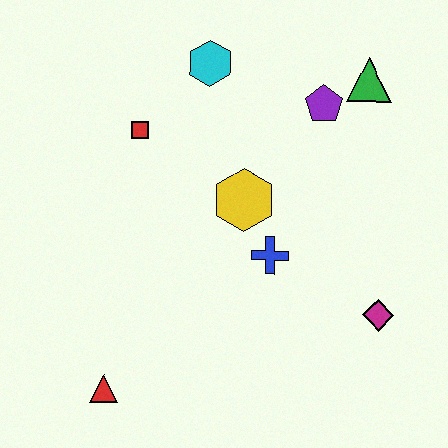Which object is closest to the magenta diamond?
The blue cross is closest to the magenta diamond.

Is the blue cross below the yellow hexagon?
Yes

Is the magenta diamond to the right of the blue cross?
Yes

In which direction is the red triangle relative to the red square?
The red triangle is below the red square.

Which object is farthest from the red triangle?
The green triangle is farthest from the red triangle.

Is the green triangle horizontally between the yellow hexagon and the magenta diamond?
Yes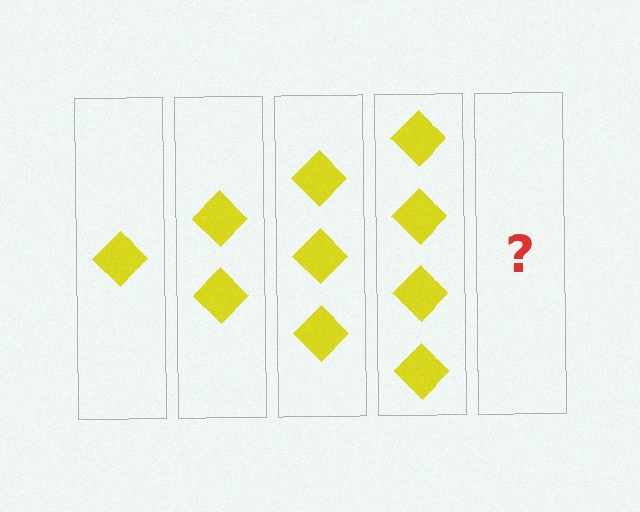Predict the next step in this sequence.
The next step is 5 diamonds.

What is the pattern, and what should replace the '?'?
The pattern is that each step adds one more diamond. The '?' should be 5 diamonds.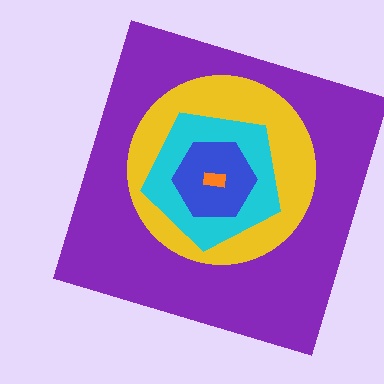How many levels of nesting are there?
5.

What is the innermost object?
The orange rectangle.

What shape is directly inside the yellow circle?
The cyan pentagon.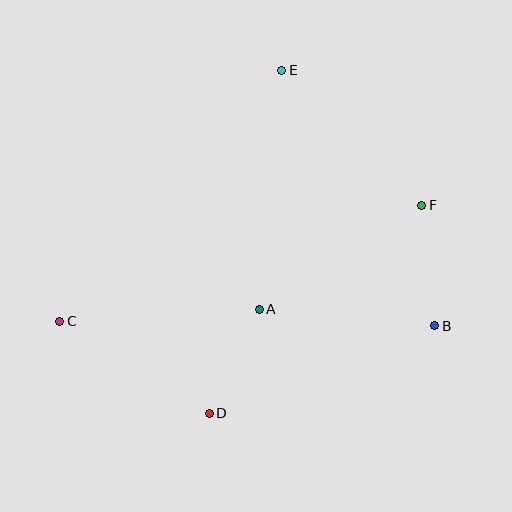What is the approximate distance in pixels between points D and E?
The distance between D and E is approximately 350 pixels.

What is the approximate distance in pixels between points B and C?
The distance between B and C is approximately 375 pixels.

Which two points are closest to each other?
Points A and D are closest to each other.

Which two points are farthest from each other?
Points C and F are farthest from each other.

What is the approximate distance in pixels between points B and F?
The distance between B and F is approximately 121 pixels.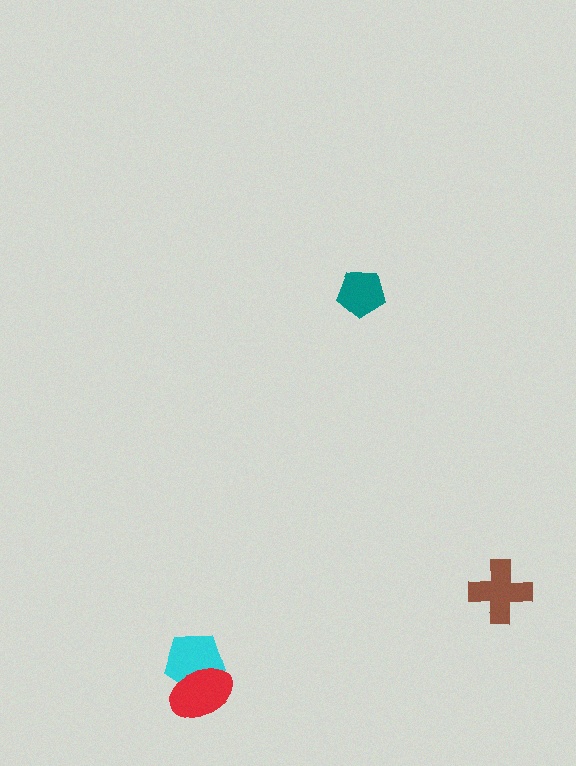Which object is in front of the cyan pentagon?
The red ellipse is in front of the cyan pentagon.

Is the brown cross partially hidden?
No, no other shape covers it.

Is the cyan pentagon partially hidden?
Yes, it is partially covered by another shape.